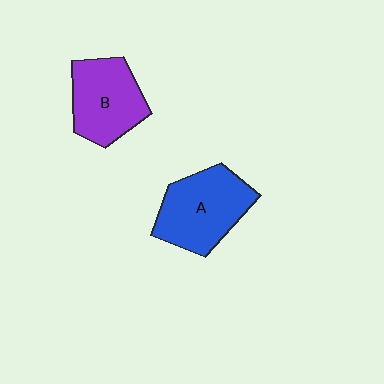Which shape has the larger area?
Shape A (blue).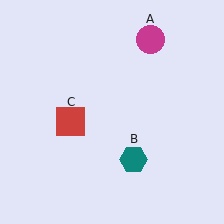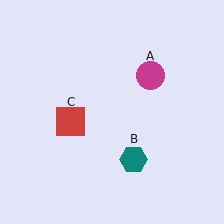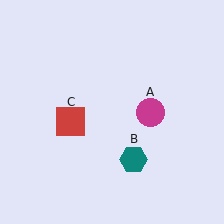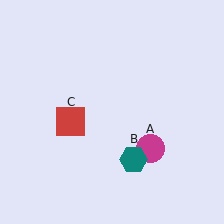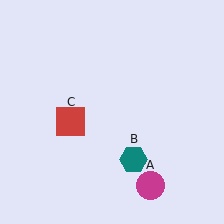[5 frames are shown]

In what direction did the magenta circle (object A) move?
The magenta circle (object A) moved down.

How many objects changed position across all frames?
1 object changed position: magenta circle (object A).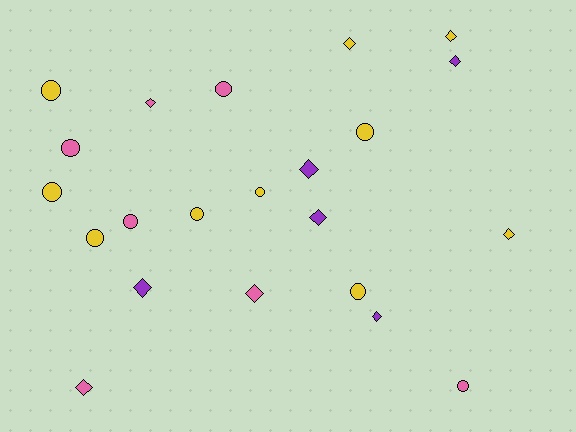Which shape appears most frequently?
Circle, with 11 objects.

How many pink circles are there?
There are 4 pink circles.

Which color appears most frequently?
Yellow, with 10 objects.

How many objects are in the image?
There are 22 objects.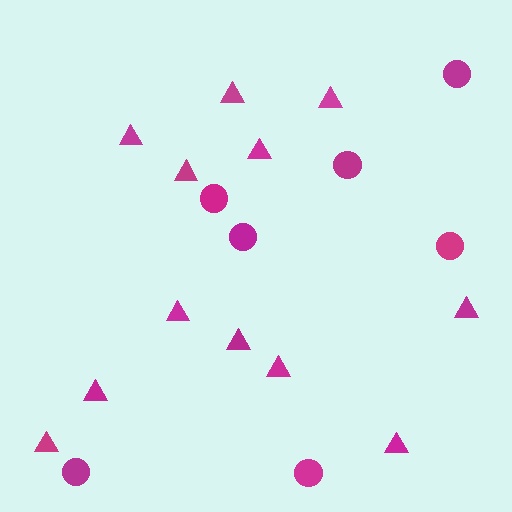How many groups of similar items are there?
There are 2 groups: one group of circles (7) and one group of triangles (12).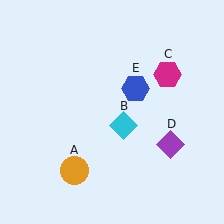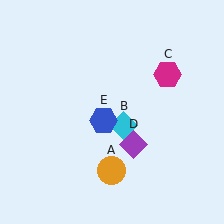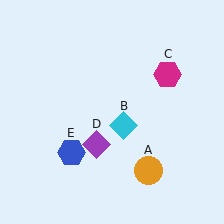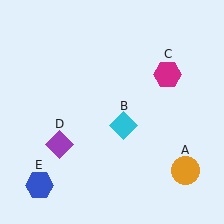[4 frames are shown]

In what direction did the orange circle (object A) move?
The orange circle (object A) moved right.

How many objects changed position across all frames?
3 objects changed position: orange circle (object A), purple diamond (object D), blue hexagon (object E).